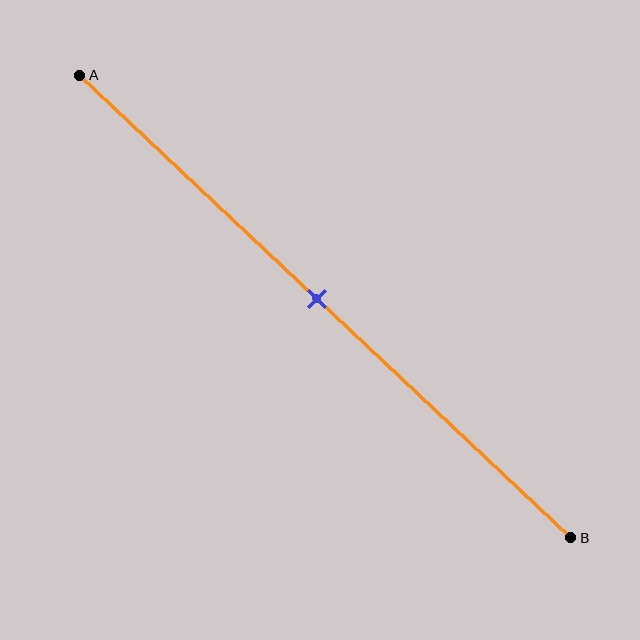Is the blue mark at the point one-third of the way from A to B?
No, the mark is at about 50% from A, not at the 33% one-third point.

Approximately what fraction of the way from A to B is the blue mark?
The blue mark is approximately 50% of the way from A to B.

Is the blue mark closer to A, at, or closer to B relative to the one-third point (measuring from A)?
The blue mark is closer to point B than the one-third point of segment AB.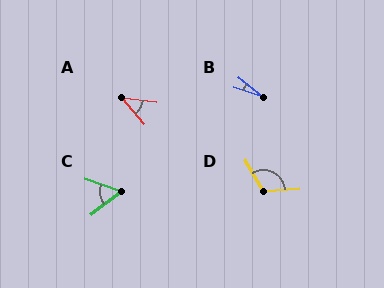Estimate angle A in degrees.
Approximately 43 degrees.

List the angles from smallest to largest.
B (20°), A (43°), C (56°), D (117°).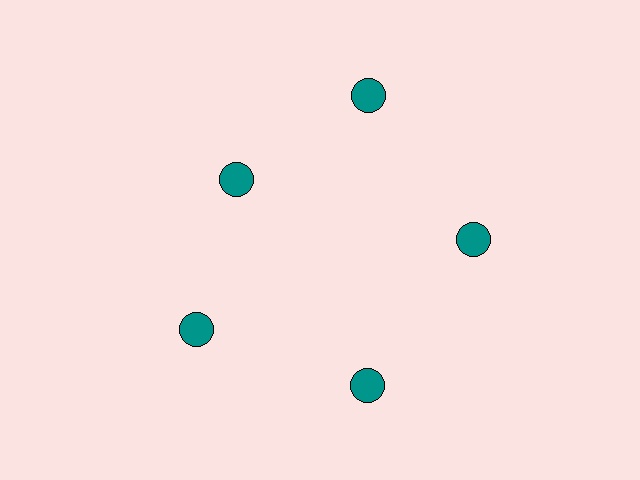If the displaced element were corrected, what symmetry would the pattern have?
It would have 5-fold rotational symmetry — the pattern would map onto itself every 72 degrees.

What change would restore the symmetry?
The symmetry would be restored by moving it outward, back onto the ring so that all 5 circles sit at equal angles and equal distance from the center.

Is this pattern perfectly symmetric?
No. The 5 teal circles are arranged in a ring, but one element near the 10 o'clock position is pulled inward toward the center, breaking the 5-fold rotational symmetry.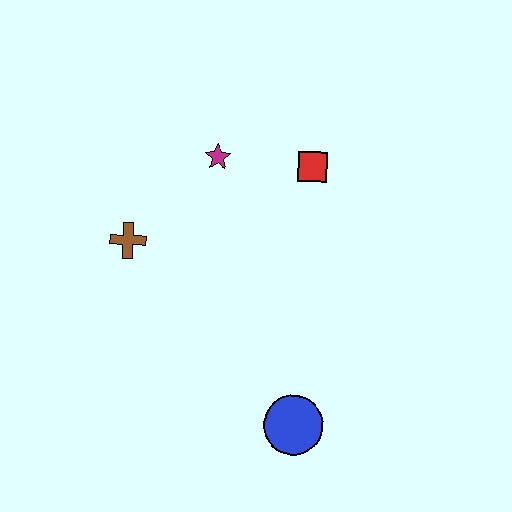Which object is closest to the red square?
The magenta star is closest to the red square.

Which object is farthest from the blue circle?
The magenta star is farthest from the blue circle.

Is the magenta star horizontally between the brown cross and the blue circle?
Yes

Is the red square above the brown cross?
Yes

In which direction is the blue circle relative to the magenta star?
The blue circle is below the magenta star.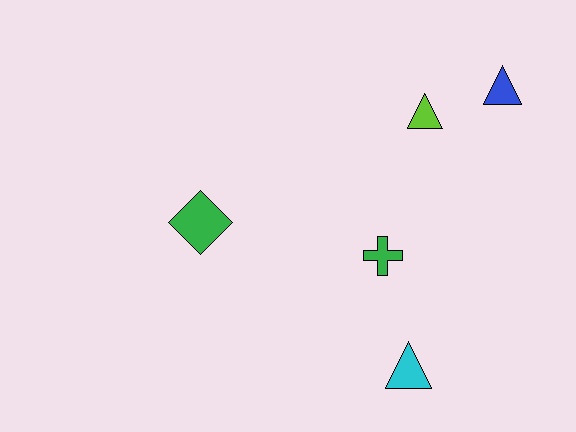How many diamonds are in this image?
There is 1 diamond.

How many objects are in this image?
There are 5 objects.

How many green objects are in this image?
There are 2 green objects.